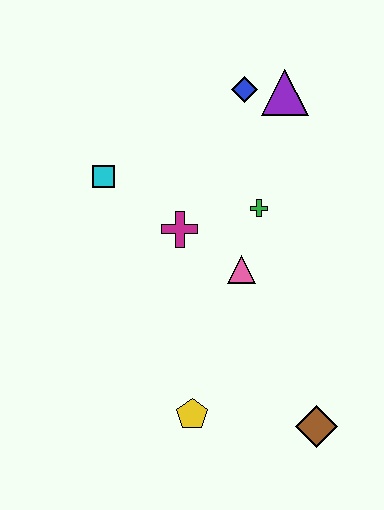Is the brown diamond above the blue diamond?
No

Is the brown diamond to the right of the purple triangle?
Yes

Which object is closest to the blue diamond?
The purple triangle is closest to the blue diamond.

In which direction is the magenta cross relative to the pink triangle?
The magenta cross is to the left of the pink triangle.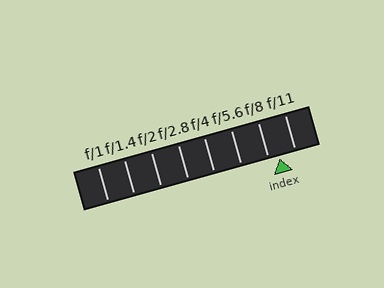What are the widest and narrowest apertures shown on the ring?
The widest aperture shown is f/1 and the narrowest is f/11.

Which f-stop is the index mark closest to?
The index mark is closest to f/8.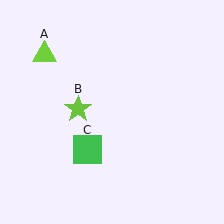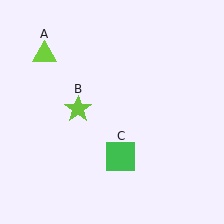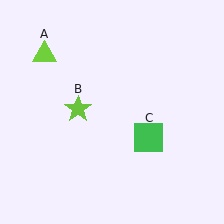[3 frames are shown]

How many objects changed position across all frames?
1 object changed position: green square (object C).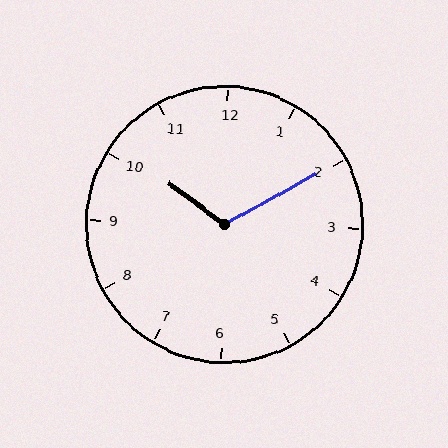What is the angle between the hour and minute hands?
Approximately 115 degrees.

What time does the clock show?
10:10.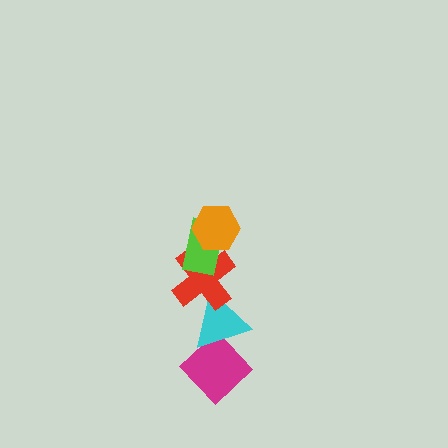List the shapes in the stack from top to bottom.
From top to bottom: the orange hexagon, the lime rectangle, the red cross, the cyan triangle, the magenta diamond.